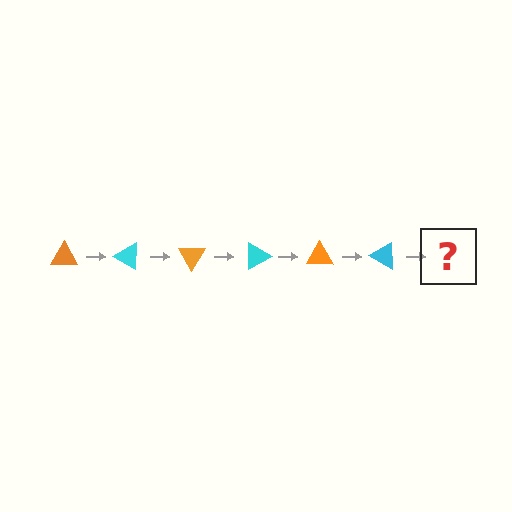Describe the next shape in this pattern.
It should be an orange triangle, rotated 180 degrees from the start.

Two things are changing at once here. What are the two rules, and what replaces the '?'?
The two rules are that it rotates 30 degrees each step and the color cycles through orange and cyan. The '?' should be an orange triangle, rotated 180 degrees from the start.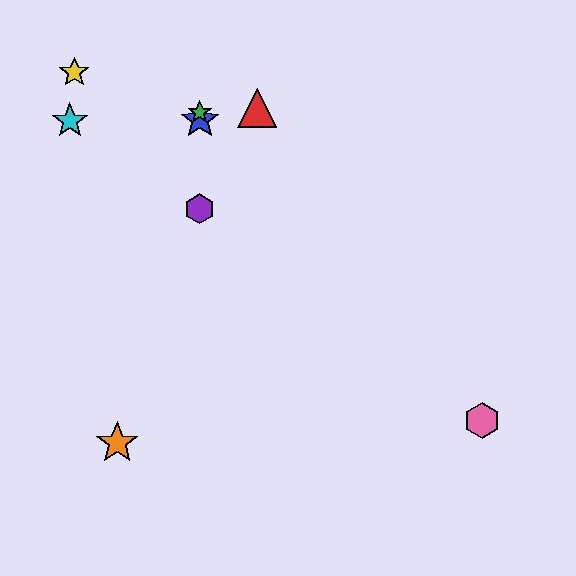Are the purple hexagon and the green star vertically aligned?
Yes, both are at x≈200.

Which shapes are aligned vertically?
The blue star, the green star, the purple hexagon are aligned vertically.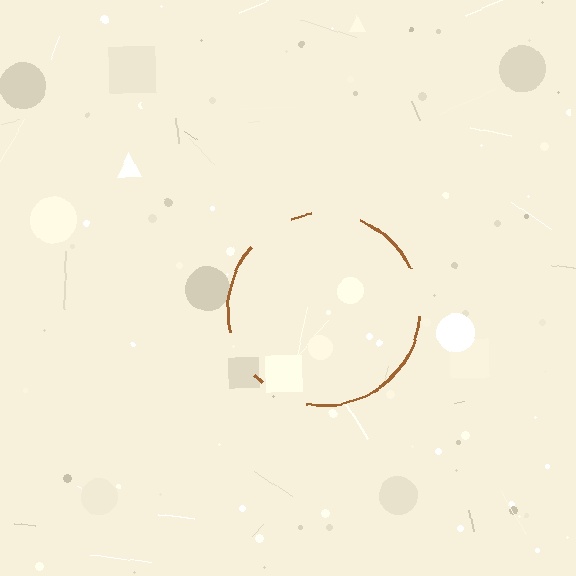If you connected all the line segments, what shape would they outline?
They would outline a circle.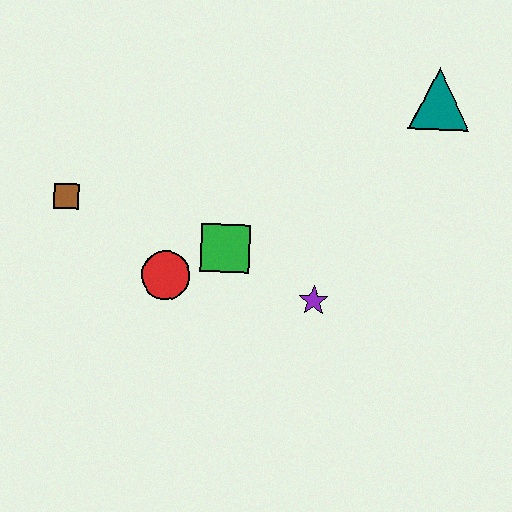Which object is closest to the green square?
The red circle is closest to the green square.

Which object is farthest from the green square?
The teal triangle is farthest from the green square.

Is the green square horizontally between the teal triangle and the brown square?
Yes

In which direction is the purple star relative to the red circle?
The purple star is to the right of the red circle.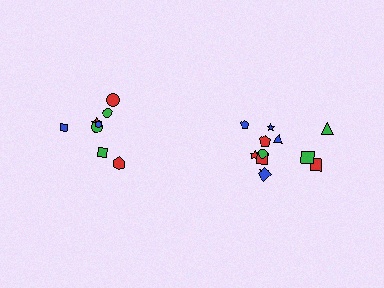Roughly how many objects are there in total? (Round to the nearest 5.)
Roughly 20 objects in total.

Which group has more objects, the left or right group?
The right group.